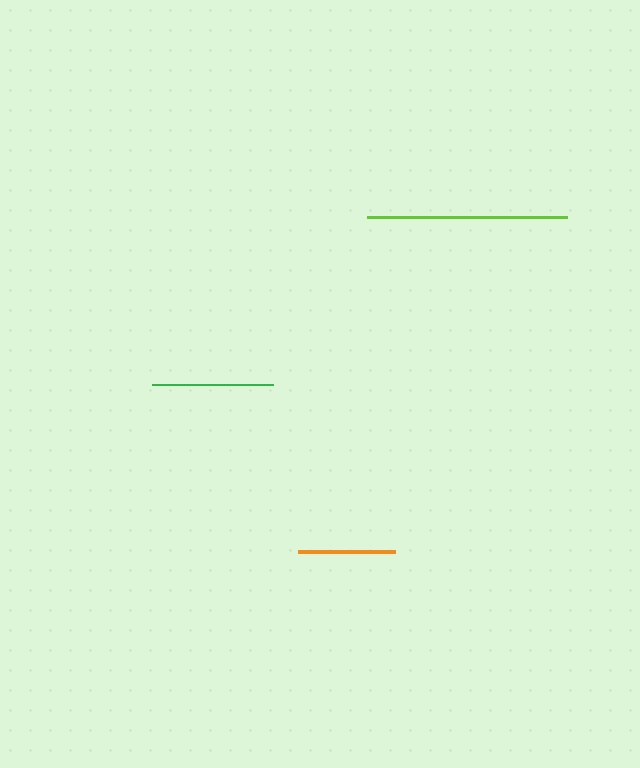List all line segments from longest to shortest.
From longest to shortest: lime, green, orange.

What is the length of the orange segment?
The orange segment is approximately 98 pixels long.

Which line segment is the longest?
The lime line is the longest at approximately 199 pixels.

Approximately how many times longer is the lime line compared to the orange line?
The lime line is approximately 2.0 times the length of the orange line.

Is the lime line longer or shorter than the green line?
The lime line is longer than the green line.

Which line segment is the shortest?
The orange line is the shortest at approximately 98 pixels.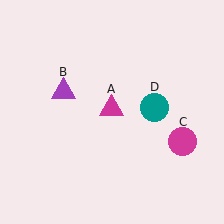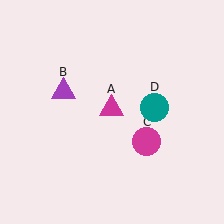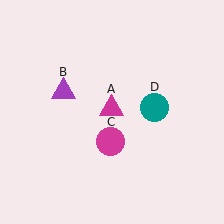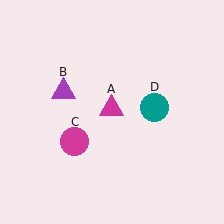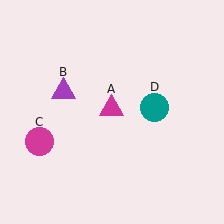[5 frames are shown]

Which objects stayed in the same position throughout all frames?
Magenta triangle (object A) and purple triangle (object B) and teal circle (object D) remained stationary.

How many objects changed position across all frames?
1 object changed position: magenta circle (object C).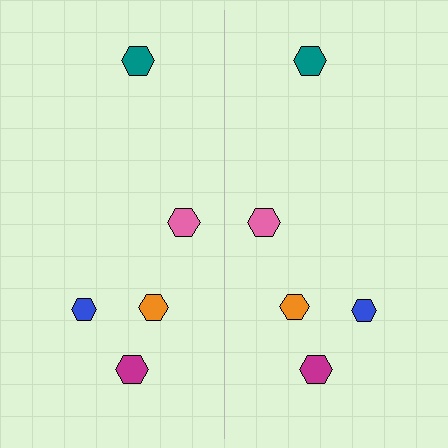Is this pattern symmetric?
Yes, this pattern has bilateral (reflection) symmetry.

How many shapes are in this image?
There are 10 shapes in this image.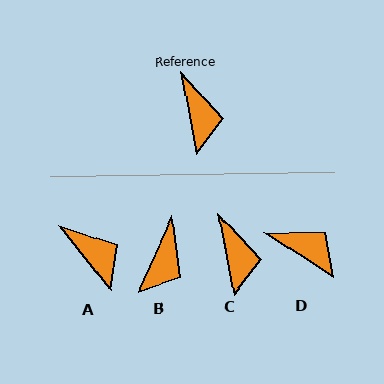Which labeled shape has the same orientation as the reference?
C.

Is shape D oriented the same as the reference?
No, it is off by about 47 degrees.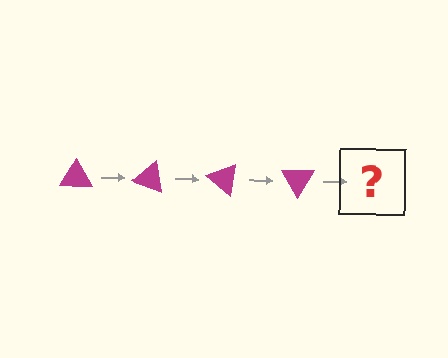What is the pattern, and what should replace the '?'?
The pattern is that the triangle rotates 20 degrees each step. The '?' should be a magenta triangle rotated 80 degrees.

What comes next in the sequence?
The next element should be a magenta triangle rotated 80 degrees.